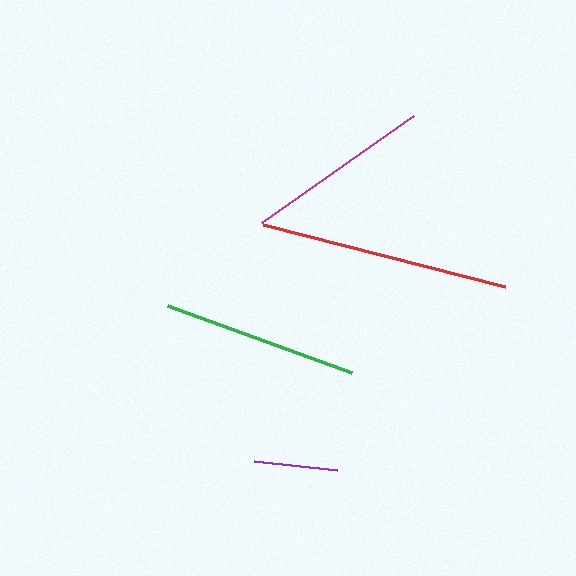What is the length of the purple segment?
The purple segment is approximately 83 pixels long.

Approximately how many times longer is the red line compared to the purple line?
The red line is approximately 3.0 times the length of the purple line.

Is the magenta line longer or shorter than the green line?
The green line is longer than the magenta line.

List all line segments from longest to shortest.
From longest to shortest: red, green, magenta, purple.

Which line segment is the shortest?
The purple line is the shortest at approximately 83 pixels.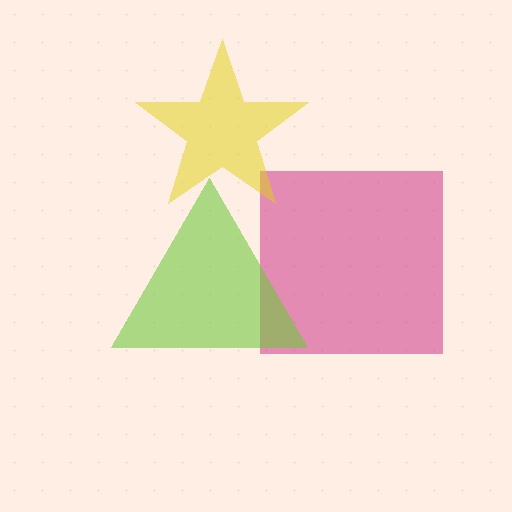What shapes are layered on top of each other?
The layered shapes are: a magenta square, a lime triangle, a yellow star.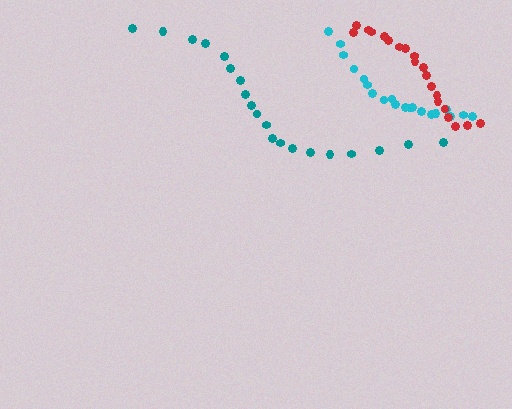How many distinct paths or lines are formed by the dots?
There are 3 distinct paths.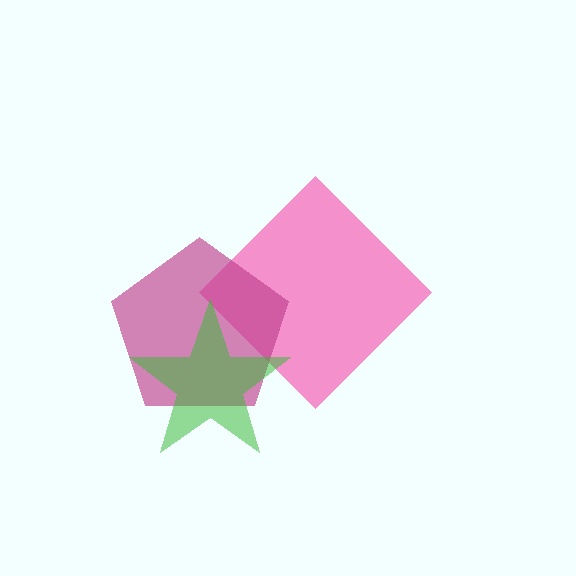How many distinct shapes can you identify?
There are 3 distinct shapes: a pink diamond, a magenta pentagon, a green star.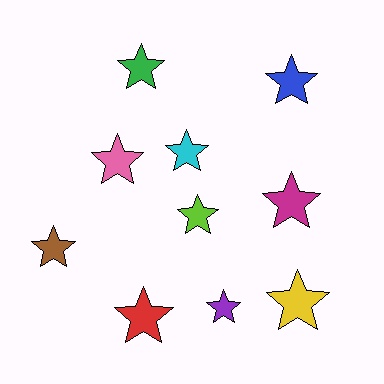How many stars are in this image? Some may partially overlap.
There are 10 stars.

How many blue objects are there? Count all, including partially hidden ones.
There is 1 blue object.